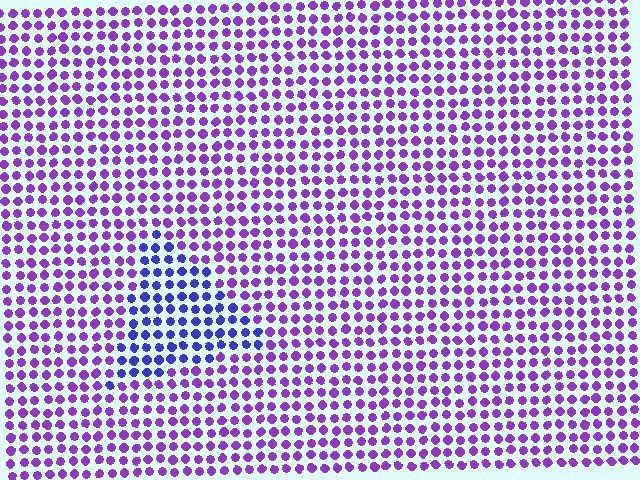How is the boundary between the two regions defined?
The boundary is defined purely by a slight shift in hue (about 38 degrees). Spacing, size, and orientation are identical on both sides.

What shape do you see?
I see a triangle.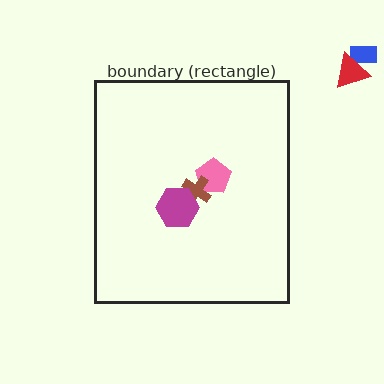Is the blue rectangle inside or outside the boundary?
Outside.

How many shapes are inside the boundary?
3 inside, 2 outside.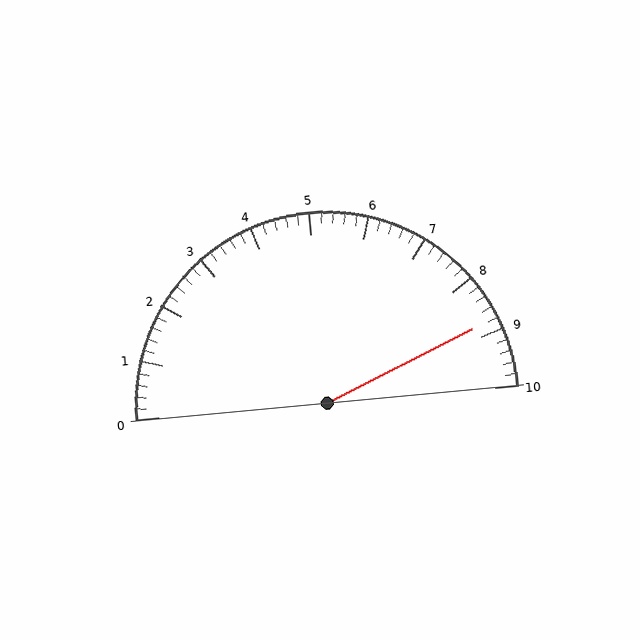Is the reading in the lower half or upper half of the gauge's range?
The reading is in the upper half of the range (0 to 10).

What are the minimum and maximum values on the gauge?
The gauge ranges from 0 to 10.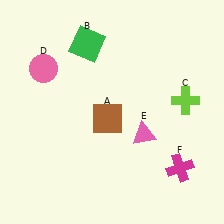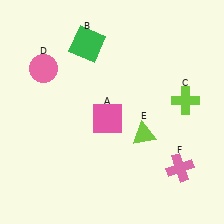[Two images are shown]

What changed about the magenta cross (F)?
In Image 1, F is magenta. In Image 2, it changed to pink.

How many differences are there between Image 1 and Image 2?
There are 3 differences between the two images.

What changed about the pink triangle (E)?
In Image 1, E is pink. In Image 2, it changed to lime.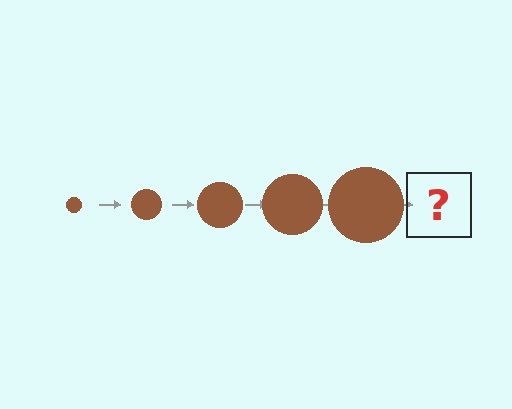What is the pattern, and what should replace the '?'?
The pattern is that the circle gets progressively larger each step. The '?' should be a brown circle, larger than the previous one.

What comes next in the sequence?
The next element should be a brown circle, larger than the previous one.